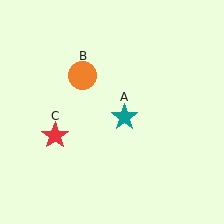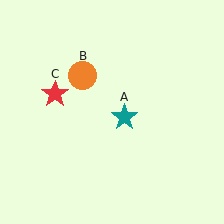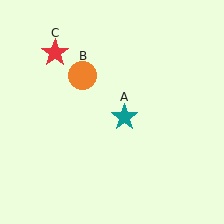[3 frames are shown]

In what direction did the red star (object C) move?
The red star (object C) moved up.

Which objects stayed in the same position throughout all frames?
Teal star (object A) and orange circle (object B) remained stationary.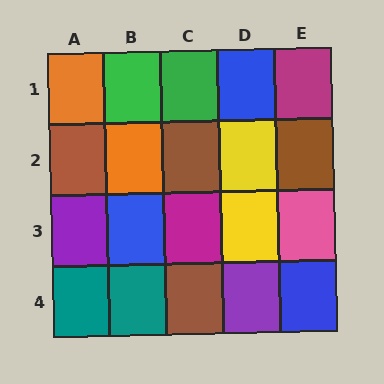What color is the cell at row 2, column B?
Orange.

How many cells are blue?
3 cells are blue.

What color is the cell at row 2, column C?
Brown.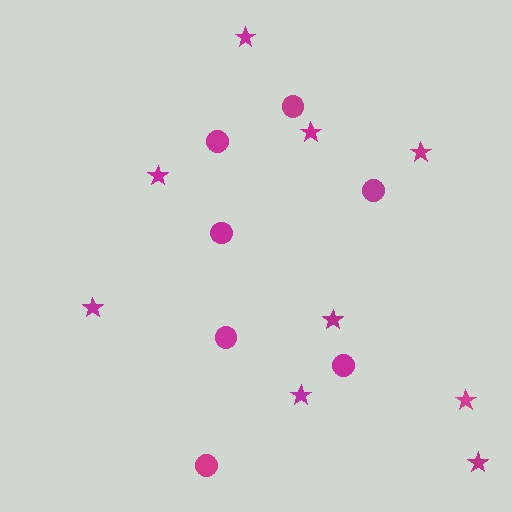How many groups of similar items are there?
There are 2 groups: one group of stars (9) and one group of circles (7).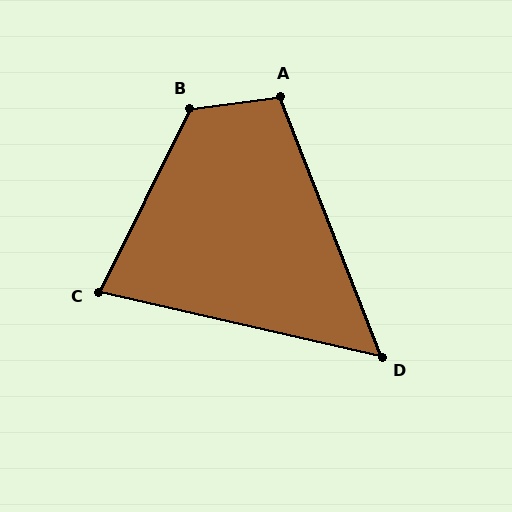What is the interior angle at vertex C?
Approximately 77 degrees (acute).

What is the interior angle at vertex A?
Approximately 103 degrees (obtuse).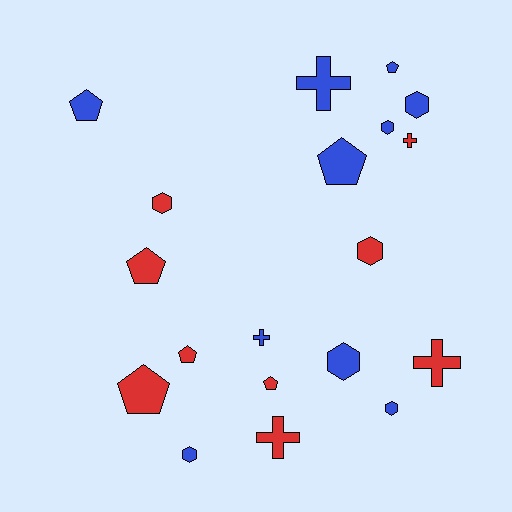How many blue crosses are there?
There are 2 blue crosses.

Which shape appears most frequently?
Pentagon, with 7 objects.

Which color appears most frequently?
Blue, with 10 objects.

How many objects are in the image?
There are 19 objects.